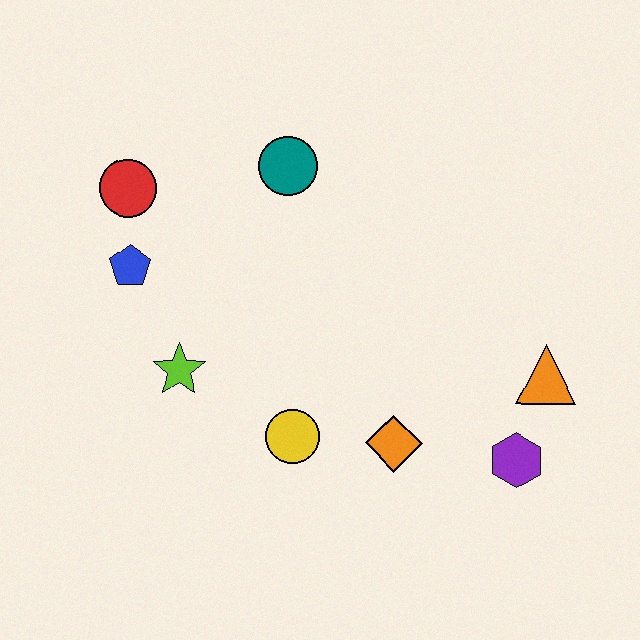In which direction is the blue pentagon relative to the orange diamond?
The blue pentagon is to the left of the orange diamond.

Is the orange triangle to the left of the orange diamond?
No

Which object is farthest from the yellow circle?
The red circle is farthest from the yellow circle.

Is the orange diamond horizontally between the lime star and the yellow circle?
No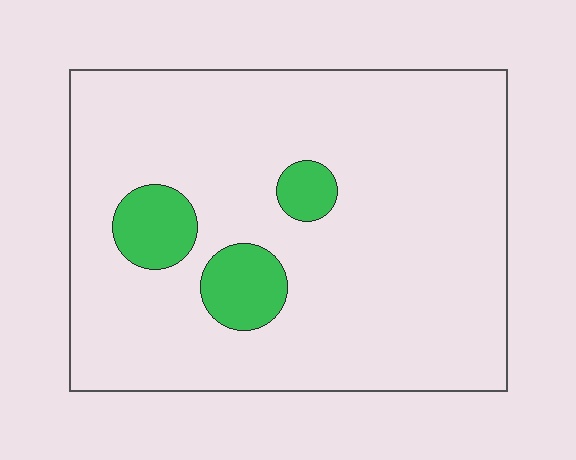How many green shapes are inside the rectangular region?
3.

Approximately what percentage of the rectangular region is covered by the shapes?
Approximately 10%.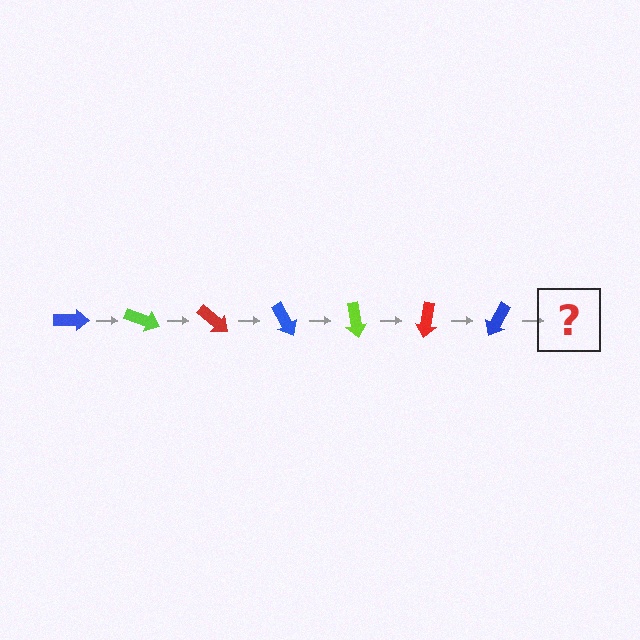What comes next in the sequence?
The next element should be a lime arrow, rotated 140 degrees from the start.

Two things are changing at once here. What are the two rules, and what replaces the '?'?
The two rules are that it rotates 20 degrees each step and the color cycles through blue, lime, and red. The '?' should be a lime arrow, rotated 140 degrees from the start.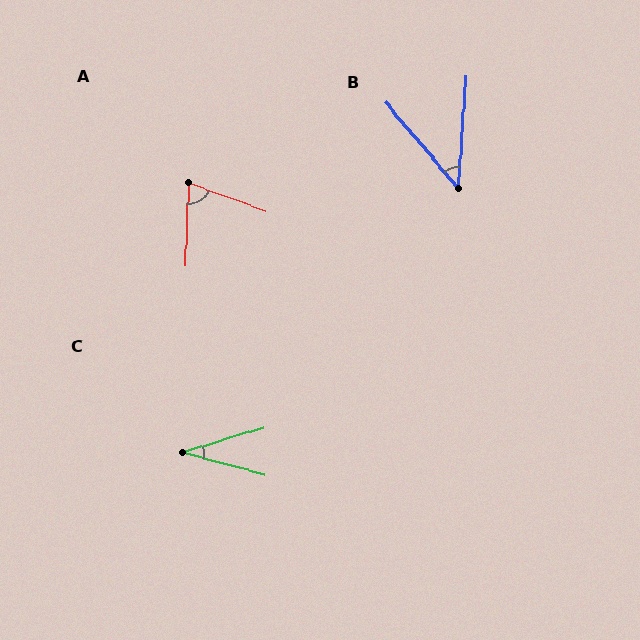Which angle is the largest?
A, at approximately 73 degrees.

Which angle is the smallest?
C, at approximately 32 degrees.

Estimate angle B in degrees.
Approximately 44 degrees.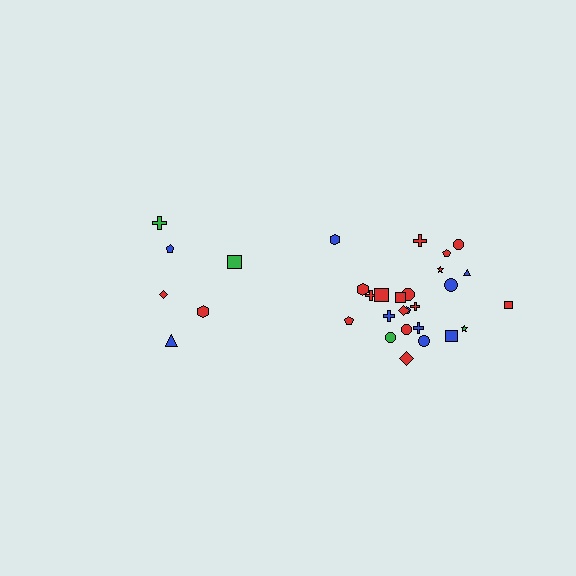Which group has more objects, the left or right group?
The right group.